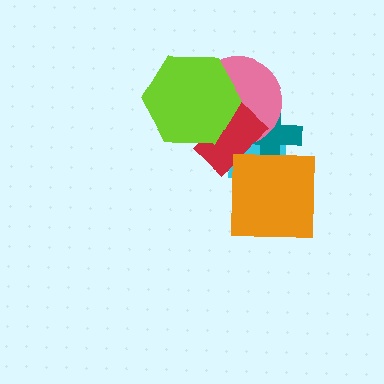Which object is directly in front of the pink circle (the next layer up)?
The red rectangle is directly in front of the pink circle.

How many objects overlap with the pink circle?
4 objects overlap with the pink circle.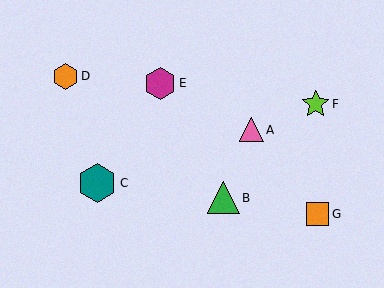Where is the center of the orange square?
The center of the orange square is at (317, 214).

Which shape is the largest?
The teal hexagon (labeled C) is the largest.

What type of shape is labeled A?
Shape A is a pink triangle.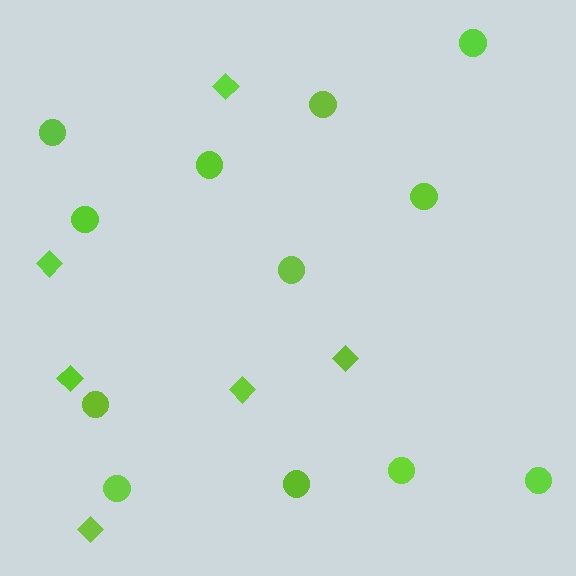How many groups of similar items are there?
There are 2 groups: one group of circles (12) and one group of diamonds (6).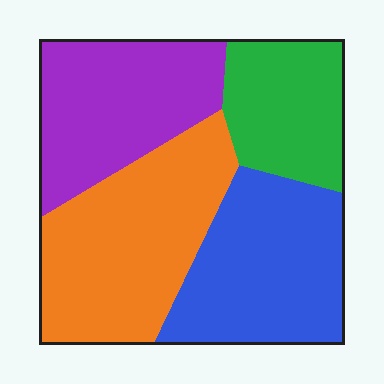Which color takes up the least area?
Green, at roughly 15%.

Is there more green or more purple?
Purple.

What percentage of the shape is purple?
Purple takes up less than a quarter of the shape.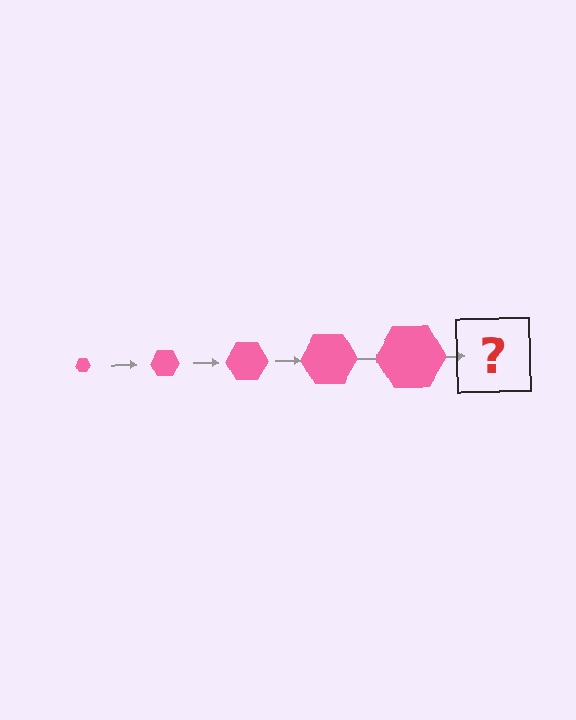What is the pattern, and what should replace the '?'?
The pattern is that the hexagon gets progressively larger each step. The '?' should be a pink hexagon, larger than the previous one.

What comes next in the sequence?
The next element should be a pink hexagon, larger than the previous one.